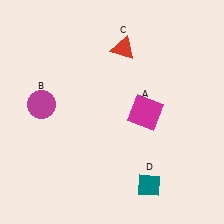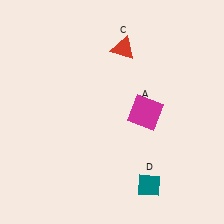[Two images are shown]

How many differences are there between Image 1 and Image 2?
There is 1 difference between the two images.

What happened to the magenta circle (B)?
The magenta circle (B) was removed in Image 2. It was in the top-left area of Image 1.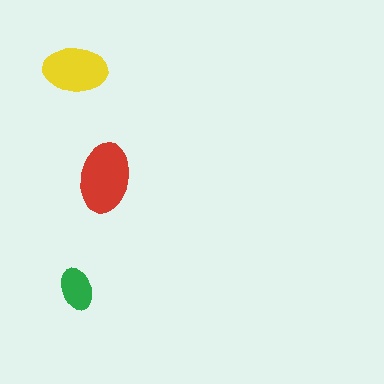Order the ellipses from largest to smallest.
the red one, the yellow one, the green one.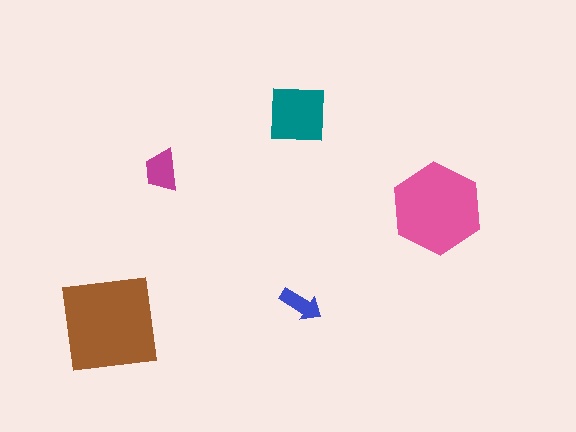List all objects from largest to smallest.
The brown square, the pink hexagon, the teal square, the magenta trapezoid, the blue arrow.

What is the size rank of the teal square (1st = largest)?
3rd.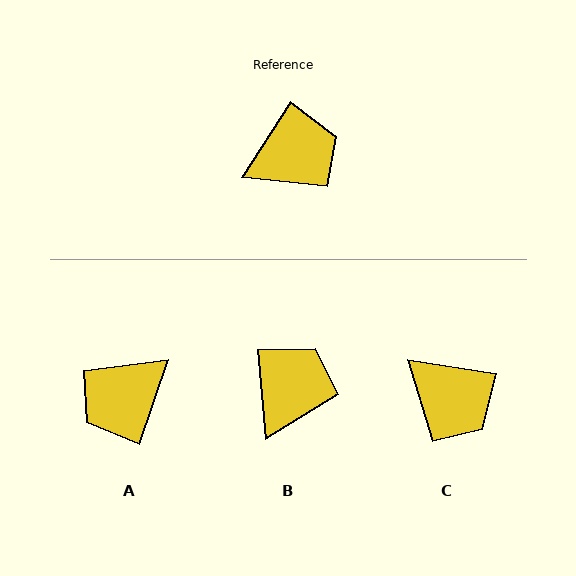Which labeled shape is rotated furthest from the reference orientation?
A, about 167 degrees away.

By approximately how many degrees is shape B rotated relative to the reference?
Approximately 37 degrees counter-clockwise.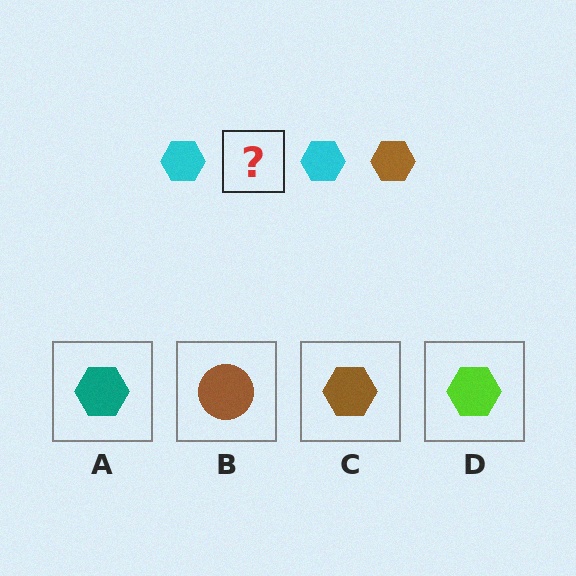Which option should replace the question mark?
Option C.